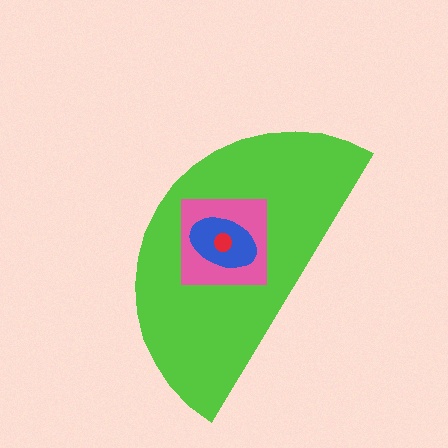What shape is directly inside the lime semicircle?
The pink square.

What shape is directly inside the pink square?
The blue ellipse.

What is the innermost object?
The red circle.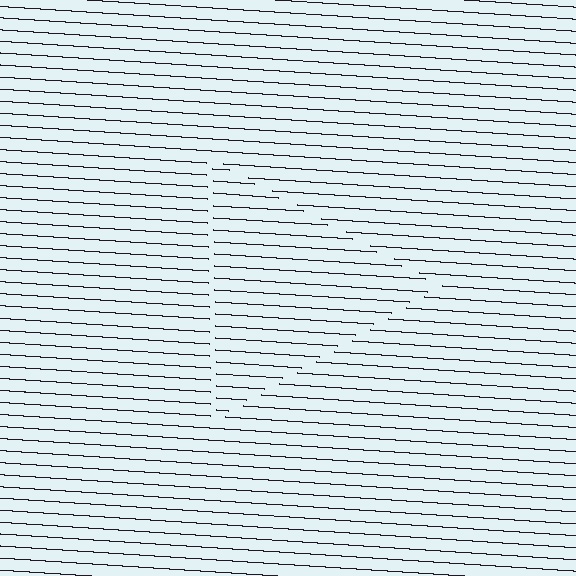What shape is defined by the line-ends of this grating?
An illusory triangle. The interior of the shape contains the same grating, shifted by half a period — the contour is defined by the phase discontinuity where line-ends from the inner and outer gratings abut.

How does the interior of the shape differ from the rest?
The interior of the shape contains the same grating, shifted by half a period — the contour is defined by the phase discontinuity where line-ends from the inner and outer gratings abut.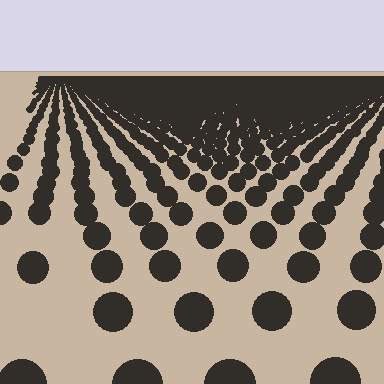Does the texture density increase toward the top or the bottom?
Density increases toward the top.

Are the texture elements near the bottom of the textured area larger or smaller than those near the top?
Larger. Near the bottom, elements are closer to the viewer and appear at a bigger on-screen size.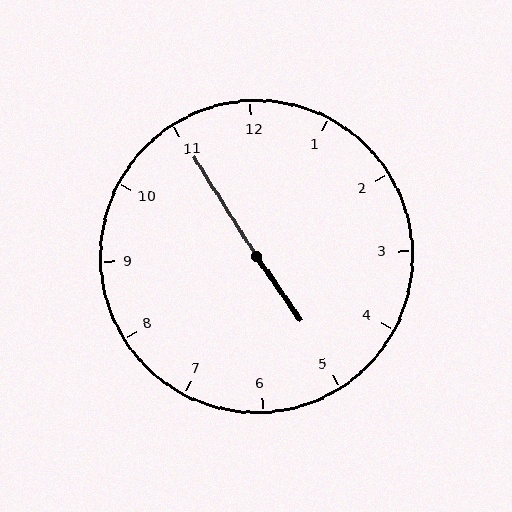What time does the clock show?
4:55.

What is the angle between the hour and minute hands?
Approximately 178 degrees.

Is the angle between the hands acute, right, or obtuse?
It is obtuse.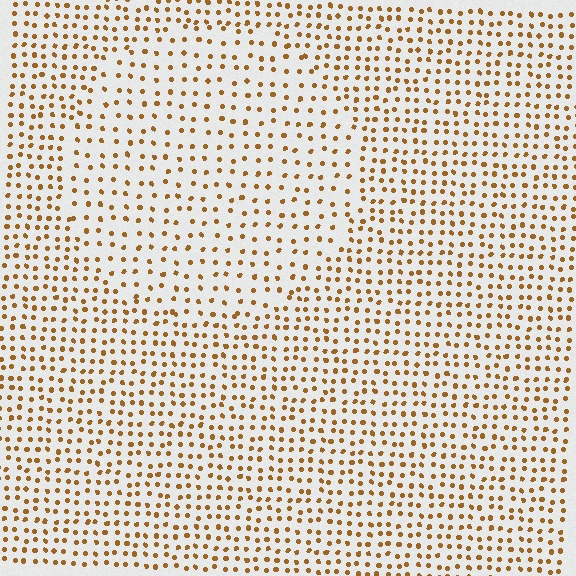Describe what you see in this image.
The image contains small brown elements arranged at two different densities. A circle-shaped region is visible where the elements are less densely packed than the surrounding area.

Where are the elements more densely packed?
The elements are more densely packed outside the circle boundary.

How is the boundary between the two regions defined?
The boundary is defined by a change in element density (approximately 1.6x ratio). All elements are the same color, size, and shape.